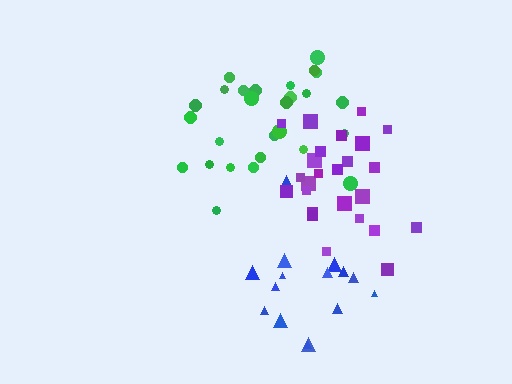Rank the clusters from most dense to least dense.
purple, green, blue.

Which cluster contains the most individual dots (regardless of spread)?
Green (27).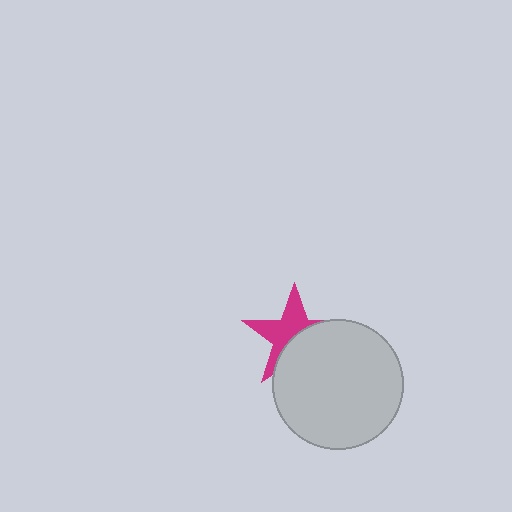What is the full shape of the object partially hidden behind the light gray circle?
The partially hidden object is a magenta star.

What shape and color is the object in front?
The object in front is a light gray circle.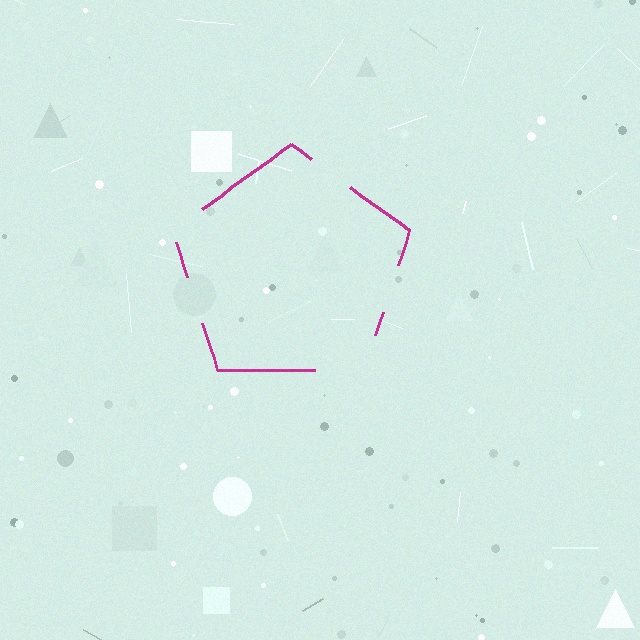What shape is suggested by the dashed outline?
The dashed outline suggests a pentagon.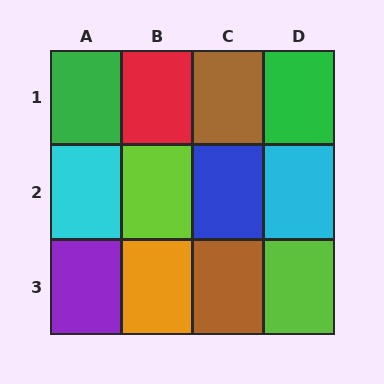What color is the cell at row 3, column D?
Lime.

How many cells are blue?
1 cell is blue.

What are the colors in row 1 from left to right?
Green, red, brown, green.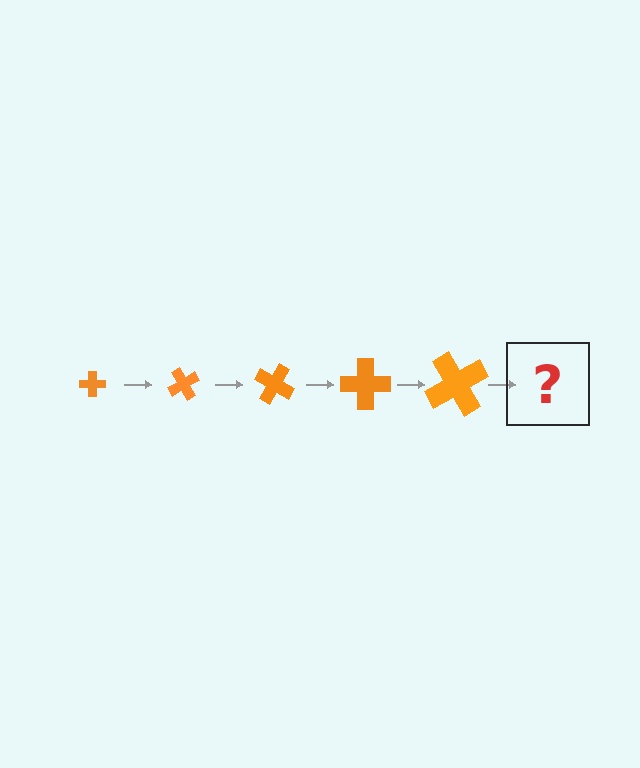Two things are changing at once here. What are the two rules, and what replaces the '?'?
The two rules are that the cross grows larger each step and it rotates 60 degrees each step. The '?' should be a cross, larger than the previous one and rotated 300 degrees from the start.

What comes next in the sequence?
The next element should be a cross, larger than the previous one and rotated 300 degrees from the start.